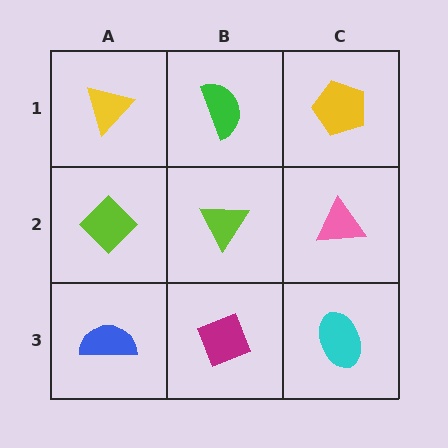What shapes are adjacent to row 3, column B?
A lime triangle (row 2, column B), a blue semicircle (row 3, column A), a cyan ellipse (row 3, column C).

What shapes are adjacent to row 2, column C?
A yellow pentagon (row 1, column C), a cyan ellipse (row 3, column C), a lime triangle (row 2, column B).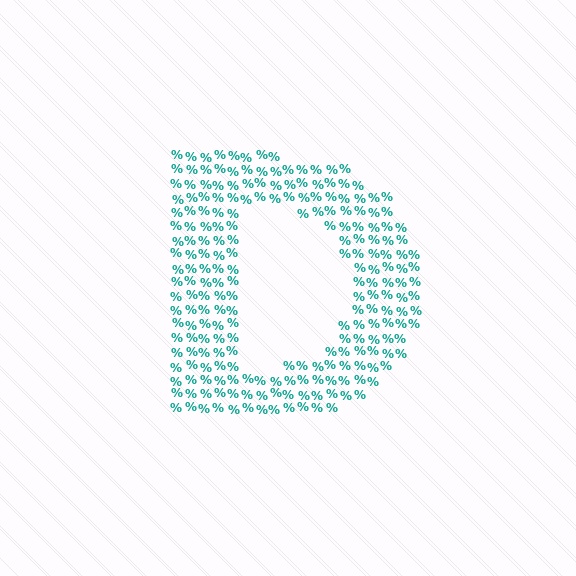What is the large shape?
The large shape is the letter D.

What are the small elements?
The small elements are percent signs.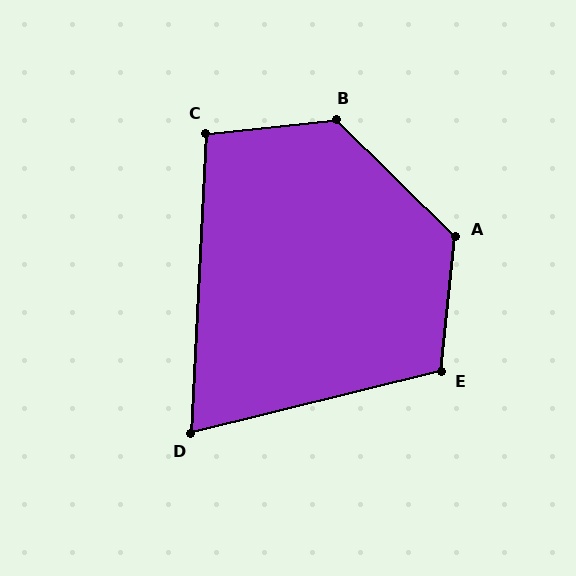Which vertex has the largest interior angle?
B, at approximately 129 degrees.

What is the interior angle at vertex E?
Approximately 110 degrees (obtuse).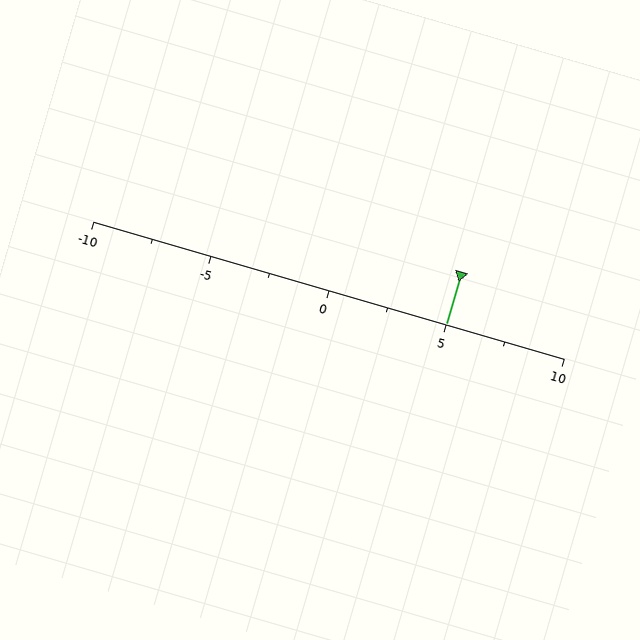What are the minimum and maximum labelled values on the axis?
The axis runs from -10 to 10.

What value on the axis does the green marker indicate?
The marker indicates approximately 5.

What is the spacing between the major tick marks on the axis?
The major ticks are spaced 5 apart.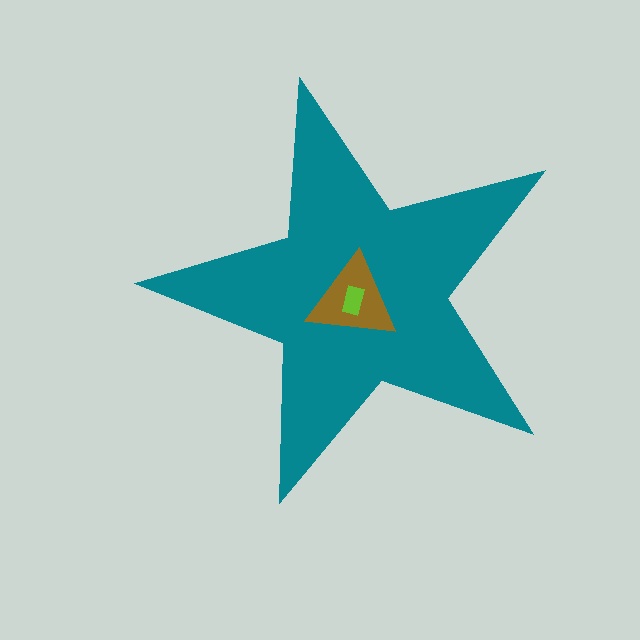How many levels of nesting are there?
3.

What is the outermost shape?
The teal star.